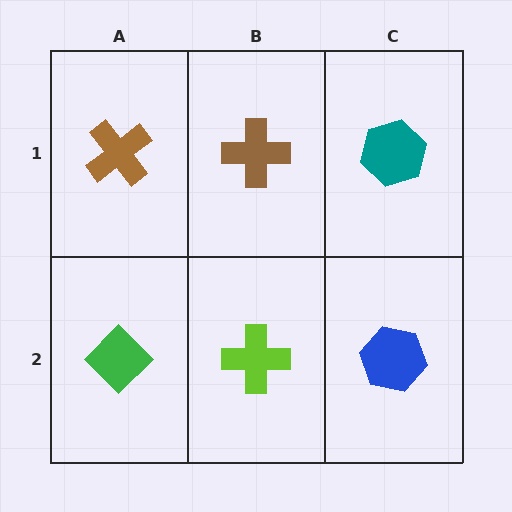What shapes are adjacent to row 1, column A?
A green diamond (row 2, column A), a brown cross (row 1, column B).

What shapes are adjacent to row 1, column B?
A lime cross (row 2, column B), a brown cross (row 1, column A), a teal hexagon (row 1, column C).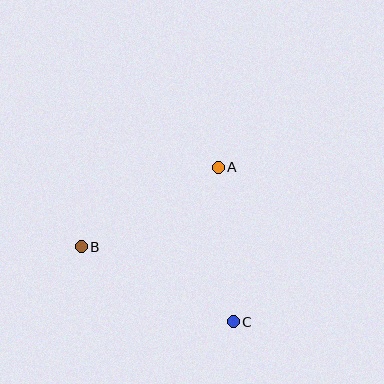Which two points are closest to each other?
Points A and C are closest to each other.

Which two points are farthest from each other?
Points B and C are farthest from each other.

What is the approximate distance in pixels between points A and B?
The distance between A and B is approximately 158 pixels.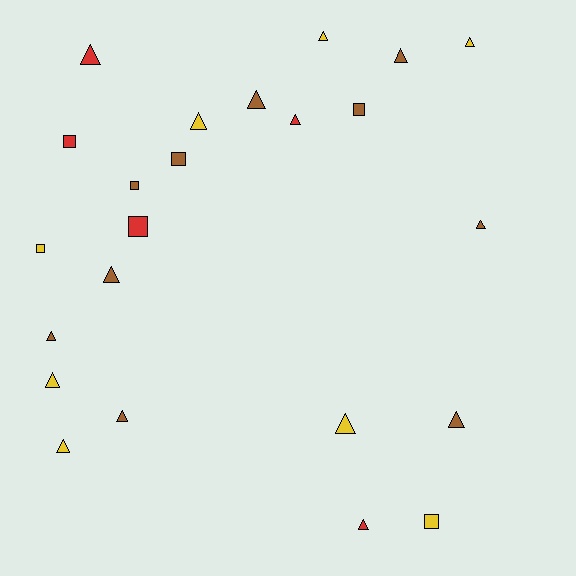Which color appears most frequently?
Brown, with 10 objects.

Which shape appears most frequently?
Triangle, with 16 objects.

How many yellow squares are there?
There are 2 yellow squares.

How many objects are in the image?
There are 23 objects.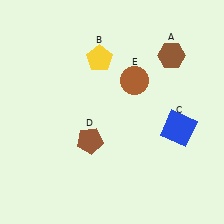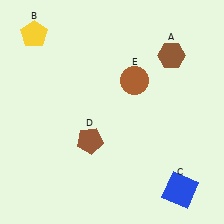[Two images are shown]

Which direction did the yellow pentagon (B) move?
The yellow pentagon (B) moved left.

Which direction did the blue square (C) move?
The blue square (C) moved down.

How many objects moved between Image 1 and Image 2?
2 objects moved between the two images.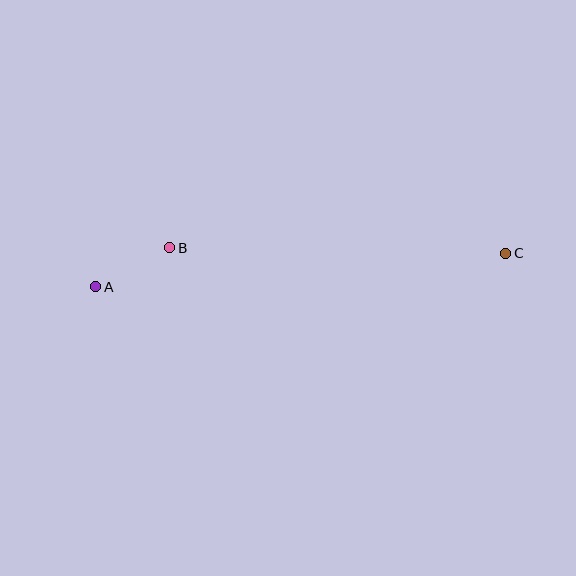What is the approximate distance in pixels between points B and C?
The distance between B and C is approximately 336 pixels.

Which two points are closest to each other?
Points A and B are closest to each other.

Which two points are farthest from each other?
Points A and C are farthest from each other.